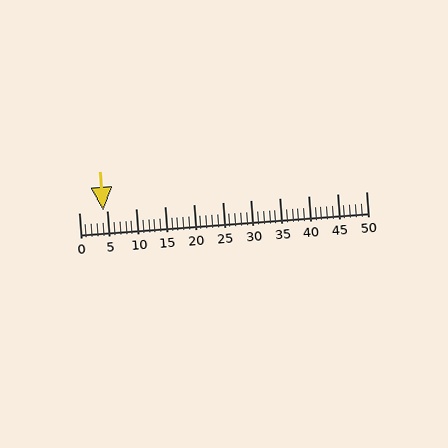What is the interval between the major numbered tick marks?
The major tick marks are spaced 5 units apart.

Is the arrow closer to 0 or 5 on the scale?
The arrow is closer to 5.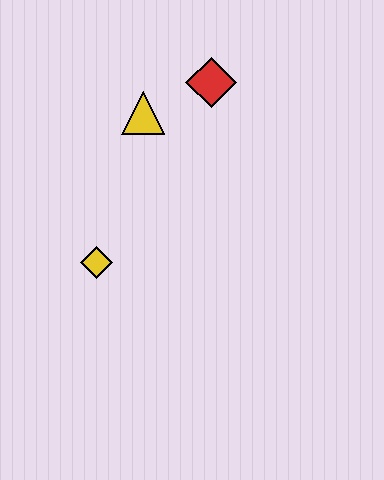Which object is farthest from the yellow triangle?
The yellow diamond is farthest from the yellow triangle.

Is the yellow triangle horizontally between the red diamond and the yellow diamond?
Yes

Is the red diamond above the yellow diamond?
Yes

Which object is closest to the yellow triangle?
The red diamond is closest to the yellow triangle.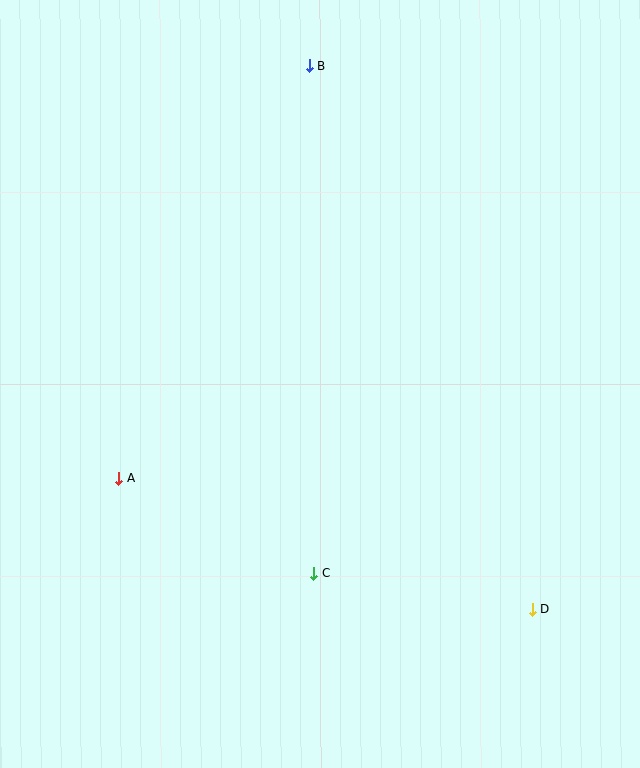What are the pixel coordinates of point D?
Point D is at (533, 609).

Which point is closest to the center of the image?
Point C at (314, 573) is closest to the center.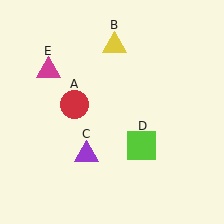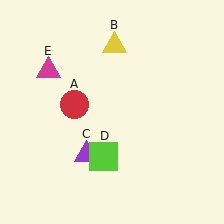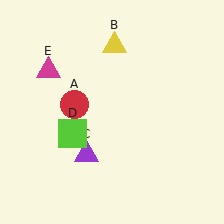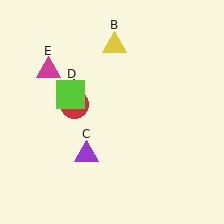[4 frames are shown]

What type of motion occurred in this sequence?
The lime square (object D) rotated clockwise around the center of the scene.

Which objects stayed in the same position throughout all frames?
Red circle (object A) and yellow triangle (object B) and purple triangle (object C) and magenta triangle (object E) remained stationary.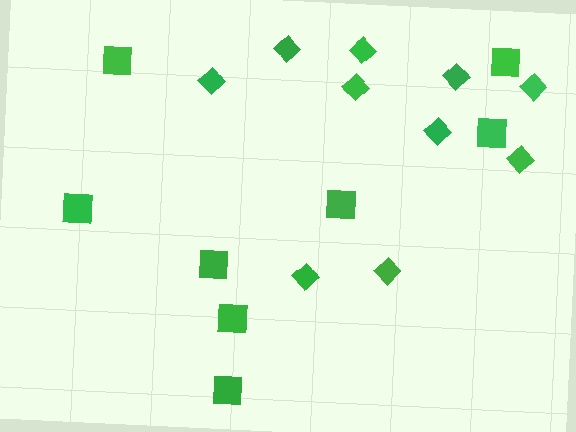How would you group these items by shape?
There are 2 groups: one group of squares (8) and one group of diamonds (10).